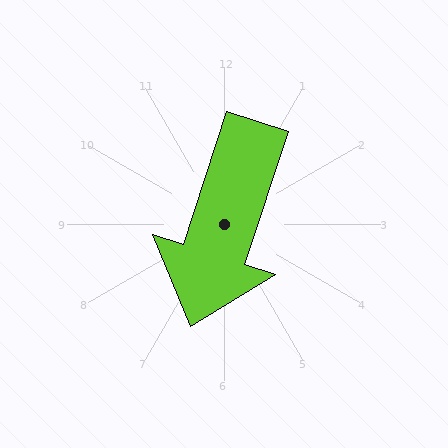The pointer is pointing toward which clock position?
Roughly 7 o'clock.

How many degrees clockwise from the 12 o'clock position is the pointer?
Approximately 198 degrees.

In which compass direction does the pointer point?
South.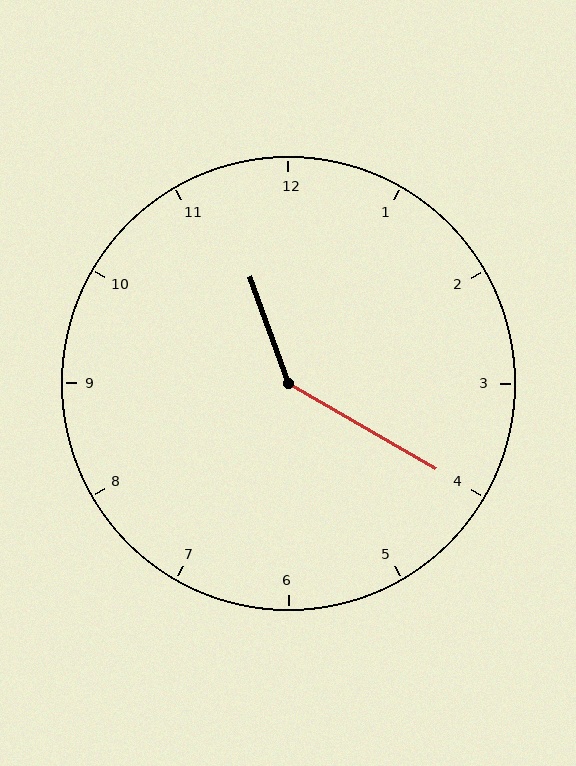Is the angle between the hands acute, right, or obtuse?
It is obtuse.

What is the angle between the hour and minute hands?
Approximately 140 degrees.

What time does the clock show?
11:20.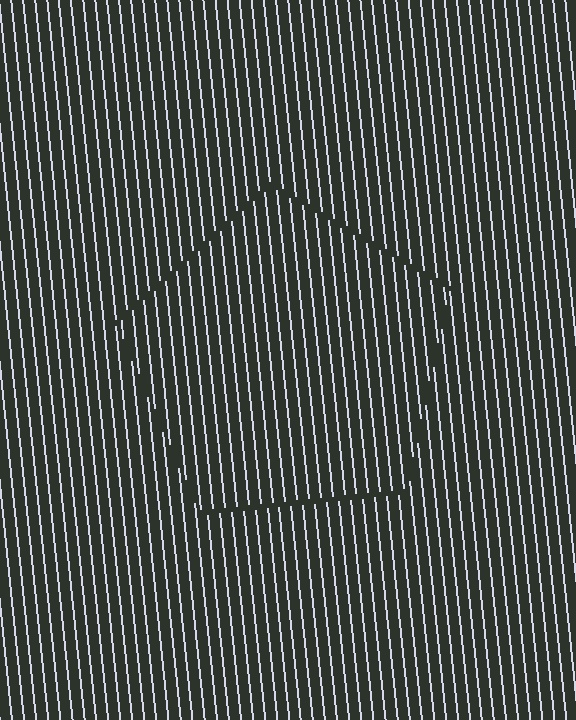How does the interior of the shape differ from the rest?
The interior of the shape contains the same grating, shifted by half a period — the contour is defined by the phase discontinuity where line-ends from the inner and outer gratings abut.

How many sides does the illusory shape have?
5 sides — the line-ends trace a pentagon.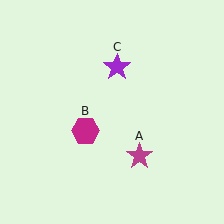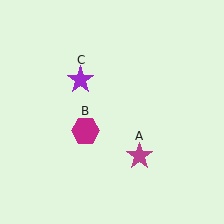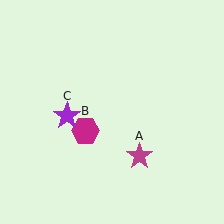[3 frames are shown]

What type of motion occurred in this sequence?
The purple star (object C) rotated counterclockwise around the center of the scene.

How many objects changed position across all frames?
1 object changed position: purple star (object C).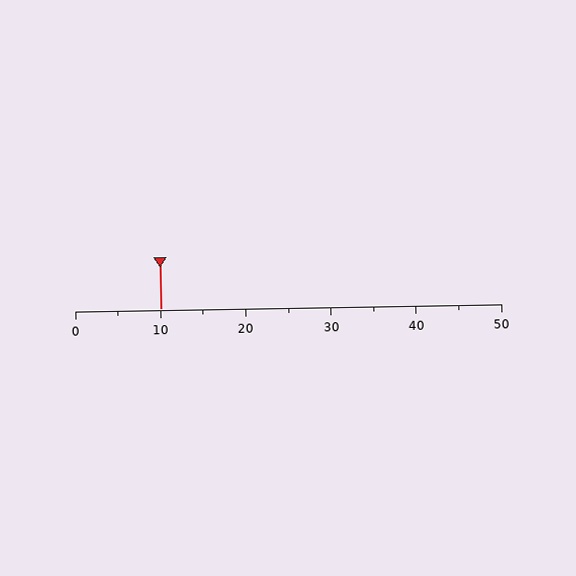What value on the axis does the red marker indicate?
The marker indicates approximately 10.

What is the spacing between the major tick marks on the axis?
The major ticks are spaced 10 apart.